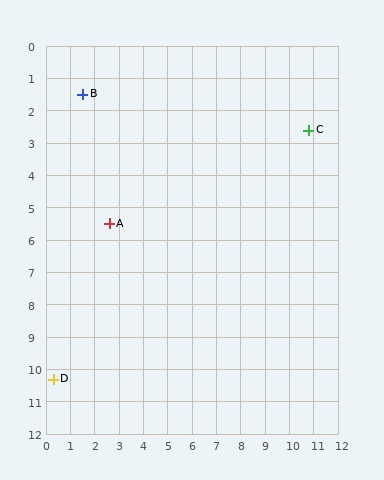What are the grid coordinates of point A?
Point A is at approximately (2.6, 5.5).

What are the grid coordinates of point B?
Point B is at approximately (1.5, 1.5).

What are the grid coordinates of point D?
Point D is at approximately (0.3, 10.3).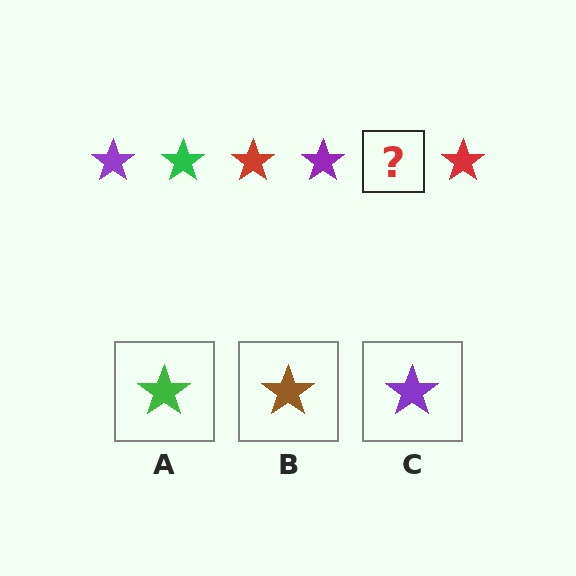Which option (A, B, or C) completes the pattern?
A.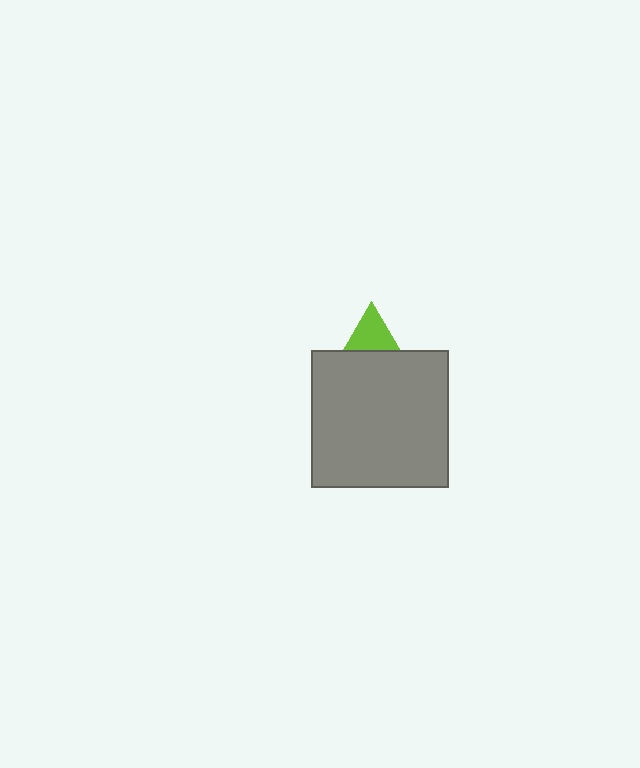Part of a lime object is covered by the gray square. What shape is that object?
It is a triangle.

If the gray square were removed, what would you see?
You would see the complete lime triangle.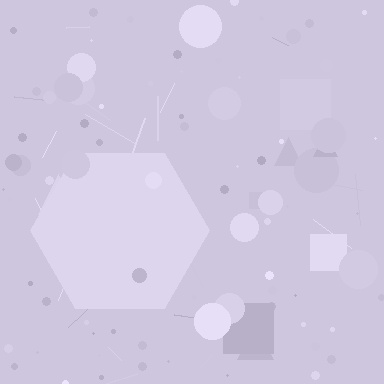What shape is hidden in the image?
A hexagon is hidden in the image.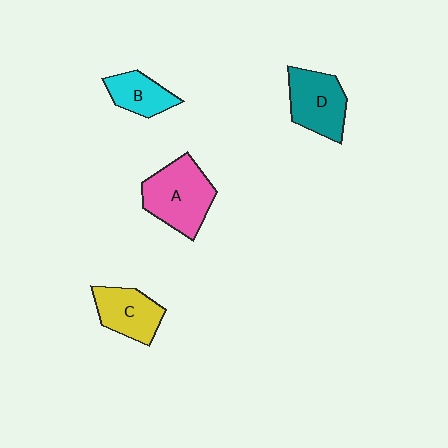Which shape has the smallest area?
Shape B (cyan).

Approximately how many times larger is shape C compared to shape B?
Approximately 1.3 times.